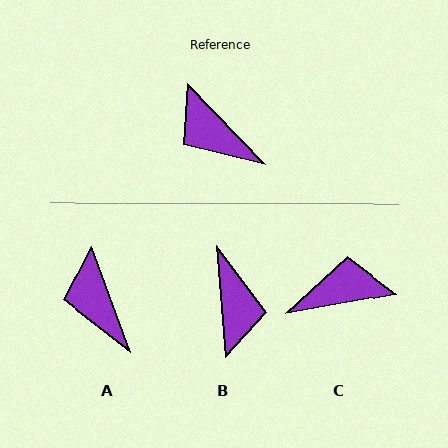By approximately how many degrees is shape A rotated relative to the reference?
Approximately 24 degrees clockwise.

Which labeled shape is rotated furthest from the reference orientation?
B, about 141 degrees away.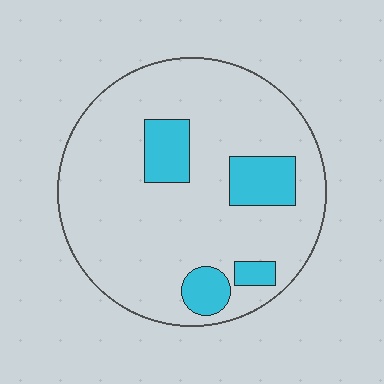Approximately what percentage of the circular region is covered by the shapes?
Approximately 15%.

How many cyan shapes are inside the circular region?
4.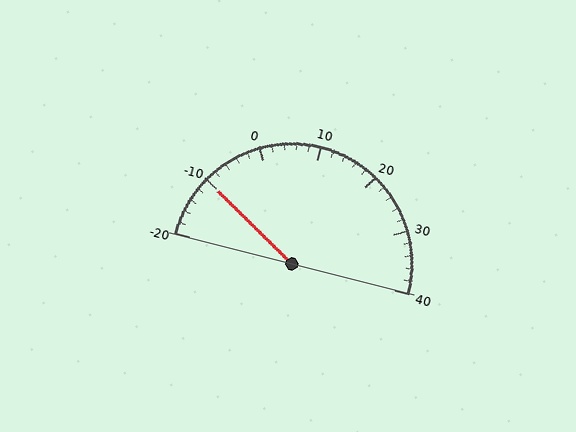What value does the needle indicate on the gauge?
The needle indicates approximately -10.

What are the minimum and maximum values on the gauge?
The gauge ranges from -20 to 40.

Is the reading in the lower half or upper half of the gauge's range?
The reading is in the lower half of the range (-20 to 40).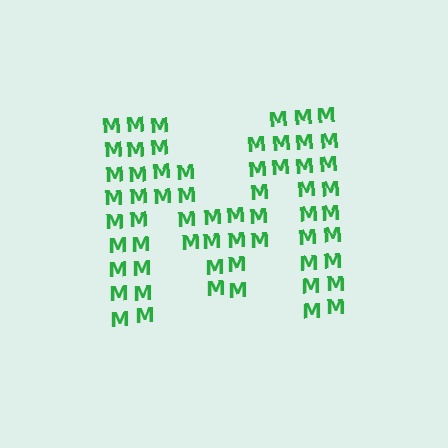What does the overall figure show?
The overall figure shows the letter M.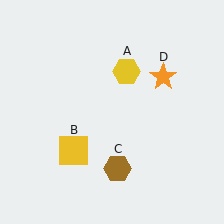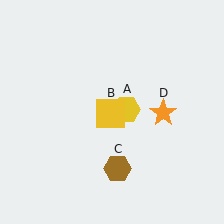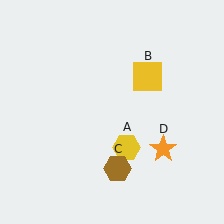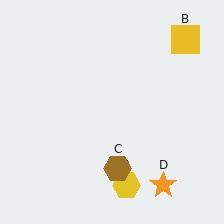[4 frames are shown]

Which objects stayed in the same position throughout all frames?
Brown hexagon (object C) remained stationary.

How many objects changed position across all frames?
3 objects changed position: yellow hexagon (object A), yellow square (object B), orange star (object D).